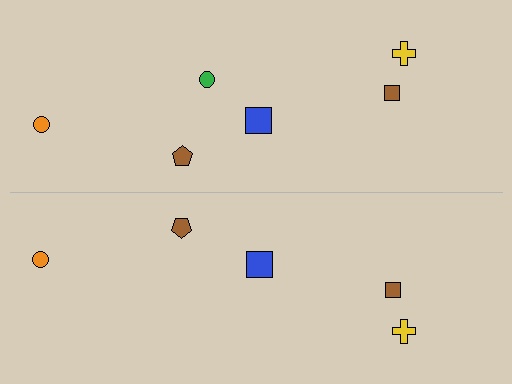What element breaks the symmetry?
A green circle is missing from the bottom side.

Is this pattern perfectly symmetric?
No, the pattern is not perfectly symmetric. A green circle is missing from the bottom side.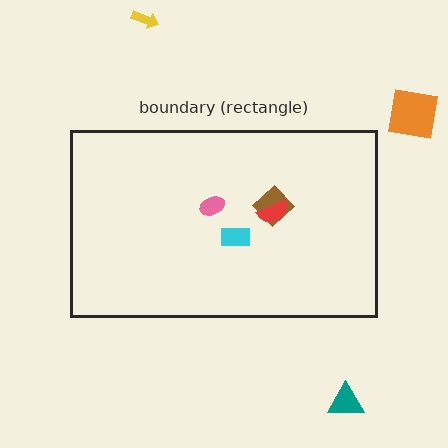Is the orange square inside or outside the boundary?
Outside.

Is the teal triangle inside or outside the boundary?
Outside.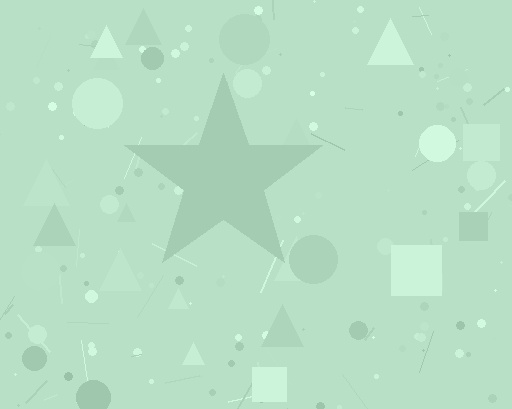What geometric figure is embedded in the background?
A star is embedded in the background.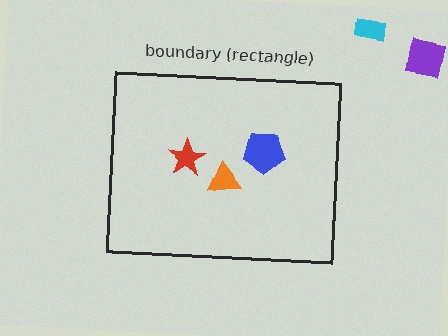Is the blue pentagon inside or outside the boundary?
Inside.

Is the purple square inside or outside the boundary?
Outside.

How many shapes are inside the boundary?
3 inside, 2 outside.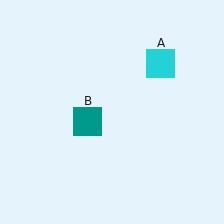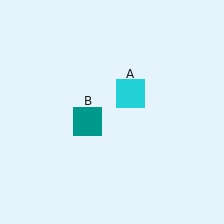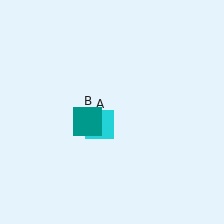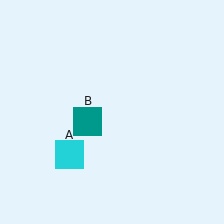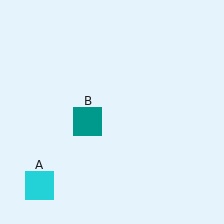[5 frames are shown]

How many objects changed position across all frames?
1 object changed position: cyan square (object A).